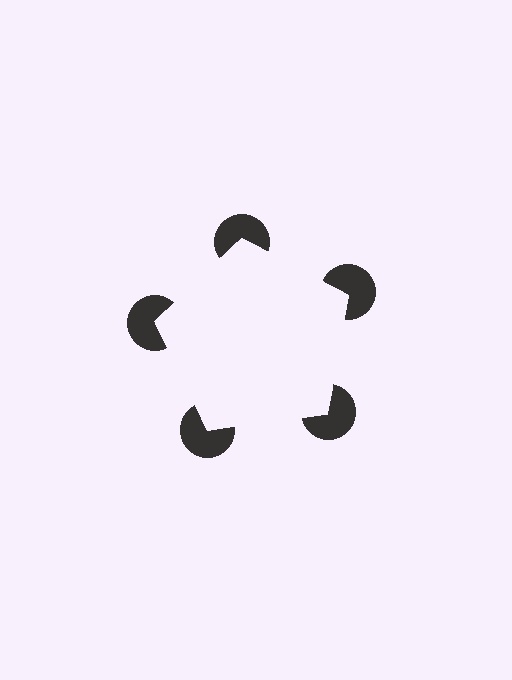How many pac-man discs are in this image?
There are 5 — one at each vertex of the illusory pentagon.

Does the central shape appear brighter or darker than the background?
It typically appears slightly brighter than the background, even though no actual brightness change is drawn.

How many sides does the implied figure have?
5 sides.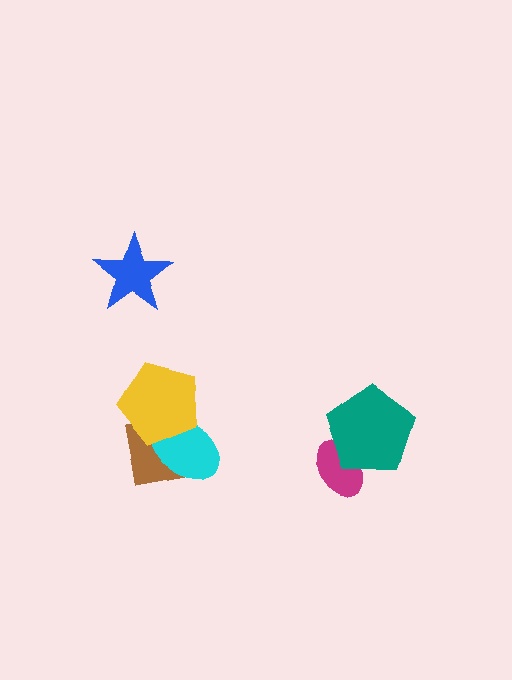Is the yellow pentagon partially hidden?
No, no other shape covers it.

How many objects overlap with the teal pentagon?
1 object overlaps with the teal pentagon.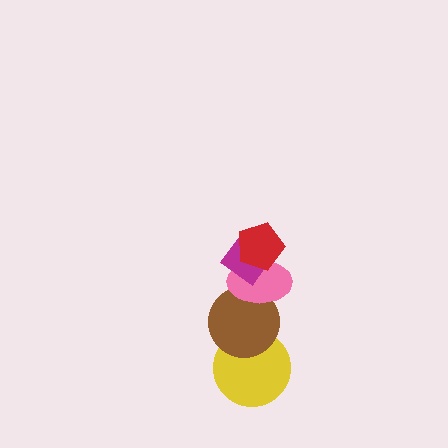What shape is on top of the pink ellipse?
The magenta diamond is on top of the pink ellipse.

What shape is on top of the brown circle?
The pink ellipse is on top of the brown circle.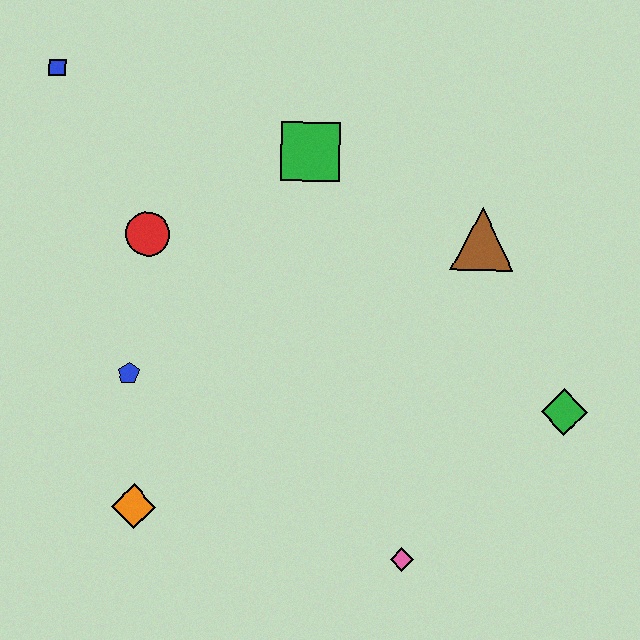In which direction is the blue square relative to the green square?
The blue square is to the left of the green square.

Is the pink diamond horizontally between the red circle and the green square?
No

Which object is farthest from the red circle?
The green diamond is farthest from the red circle.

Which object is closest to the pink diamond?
The green diamond is closest to the pink diamond.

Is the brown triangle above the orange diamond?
Yes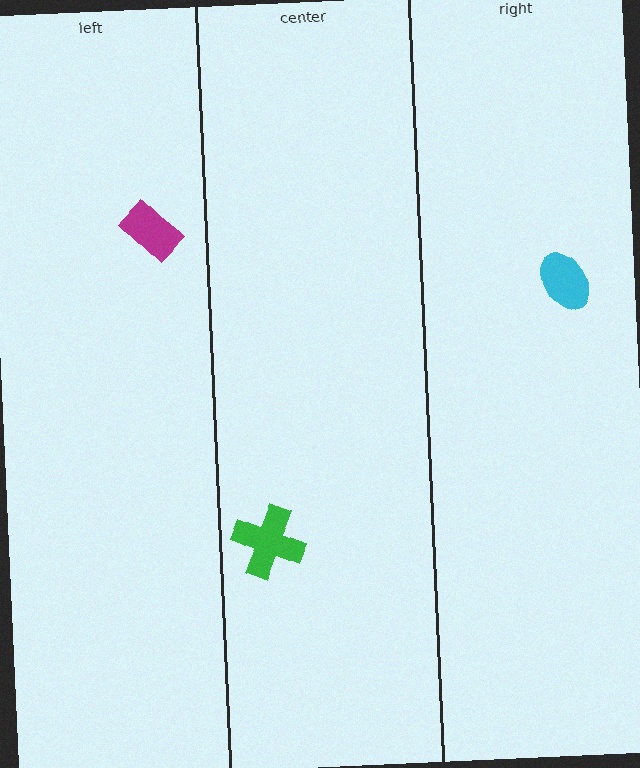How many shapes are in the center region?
1.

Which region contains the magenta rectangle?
The left region.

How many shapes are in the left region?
1.